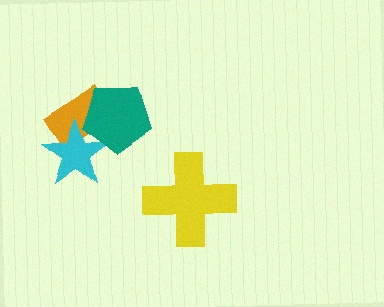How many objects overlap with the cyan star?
2 objects overlap with the cyan star.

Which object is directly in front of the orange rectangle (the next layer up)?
The cyan star is directly in front of the orange rectangle.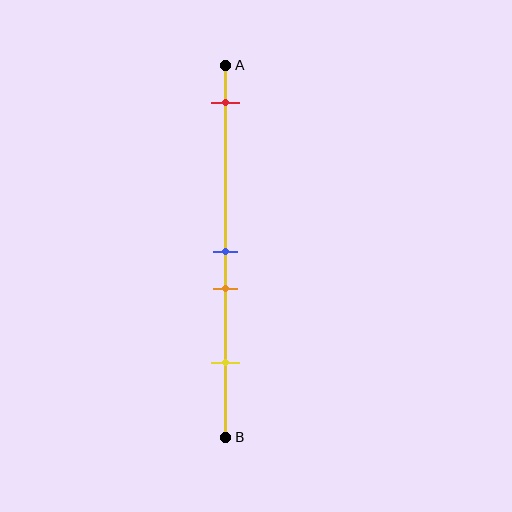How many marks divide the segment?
There are 4 marks dividing the segment.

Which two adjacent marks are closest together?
The blue and orange marks are the closest adjacent pair.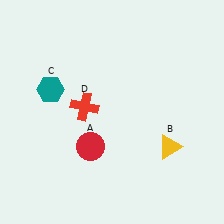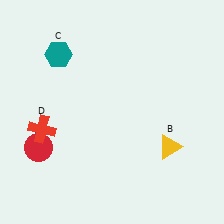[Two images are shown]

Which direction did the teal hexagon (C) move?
The teal hexagon (C) moved up.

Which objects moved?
The objects that moved are: the red circle (A), the teal hexagon (C), the red cross (D).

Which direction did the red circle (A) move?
The red circle (A) moved left.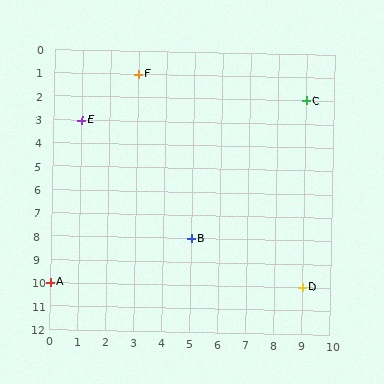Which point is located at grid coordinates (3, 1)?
Point F is at (3, 1).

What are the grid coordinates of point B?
Point B is at grid coordinates (5, 8).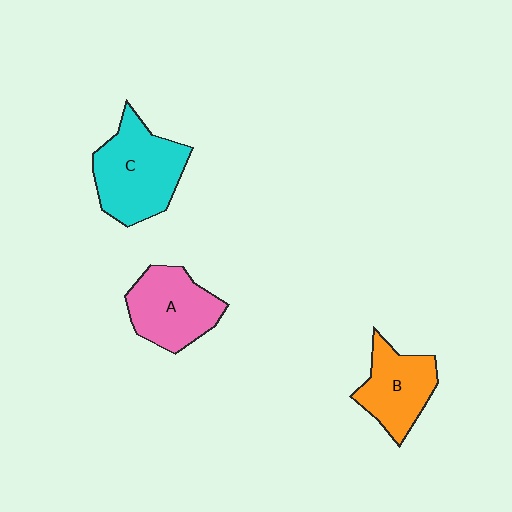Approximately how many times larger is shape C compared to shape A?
Approximately 1.2 times.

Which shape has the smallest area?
Shape B (orange).